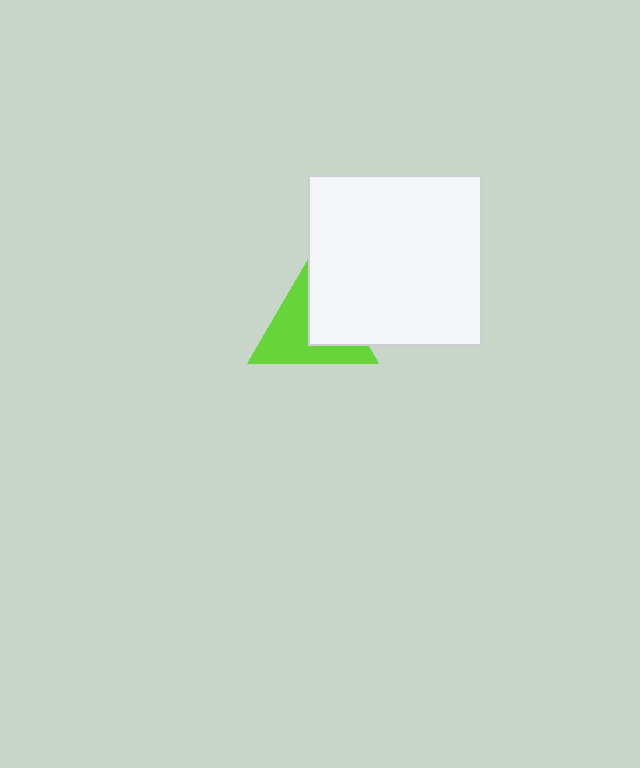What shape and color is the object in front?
The object in front is a white rectangle.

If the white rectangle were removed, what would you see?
You would see the complete lime triangle.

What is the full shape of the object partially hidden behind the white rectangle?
The partially hidden object is a lime triangle.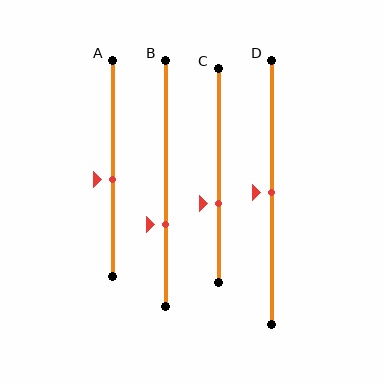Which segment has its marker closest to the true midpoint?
Segment D has its marker closest to the true midpoint.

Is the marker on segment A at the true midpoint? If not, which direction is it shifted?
No, the marker on segment A is shifted downward by about 5% of the segment length.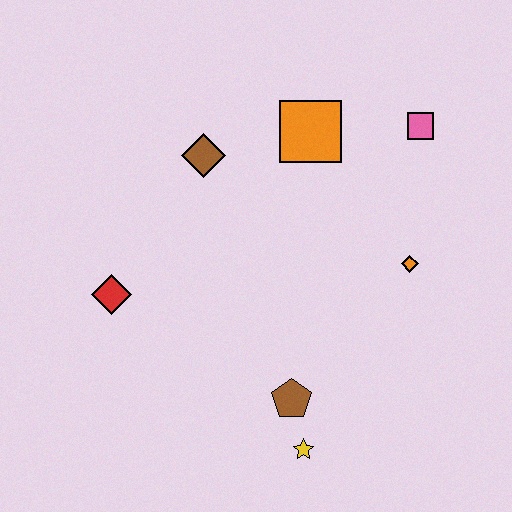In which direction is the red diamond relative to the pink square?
The red diamond is to the left of the pink square.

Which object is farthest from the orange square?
The yellow star is farthest from the orange square.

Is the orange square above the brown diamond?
Yes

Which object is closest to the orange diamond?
The pink square is closest to the orange diamond.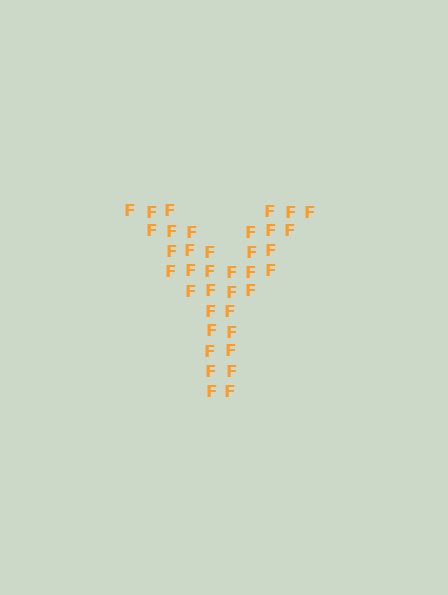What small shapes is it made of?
It is made of small letter F's.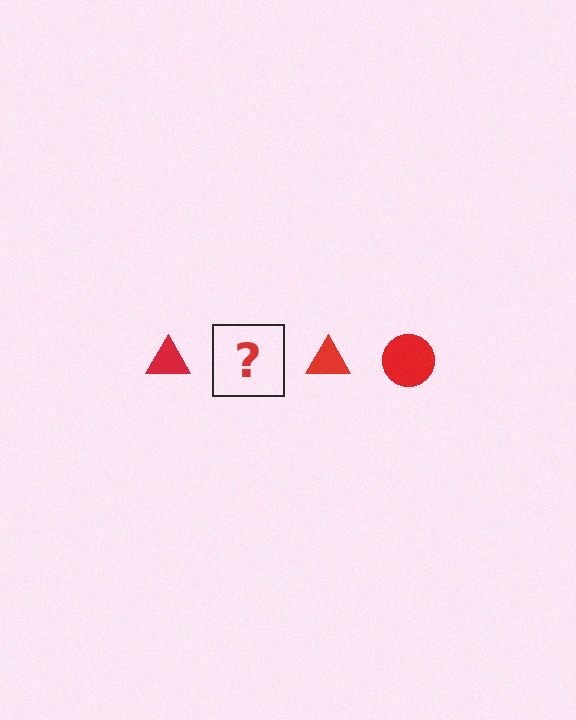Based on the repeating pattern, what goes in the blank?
The blank should be a red circle.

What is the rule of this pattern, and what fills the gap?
The rule is that the pattern cycles through triangle, circle shapes in red. The gap should be filled with a red circle.